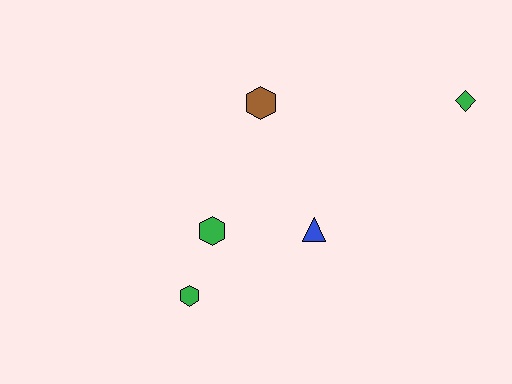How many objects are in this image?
There are 5 objects.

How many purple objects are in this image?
There are no purple objects.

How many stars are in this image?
There are no stars.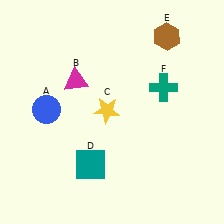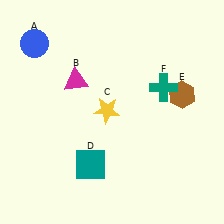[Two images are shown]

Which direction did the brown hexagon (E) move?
The brown hexagon (E) moved down.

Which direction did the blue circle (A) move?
The blue circle (A) moved up.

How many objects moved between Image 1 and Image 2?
2 objects moved between the two images.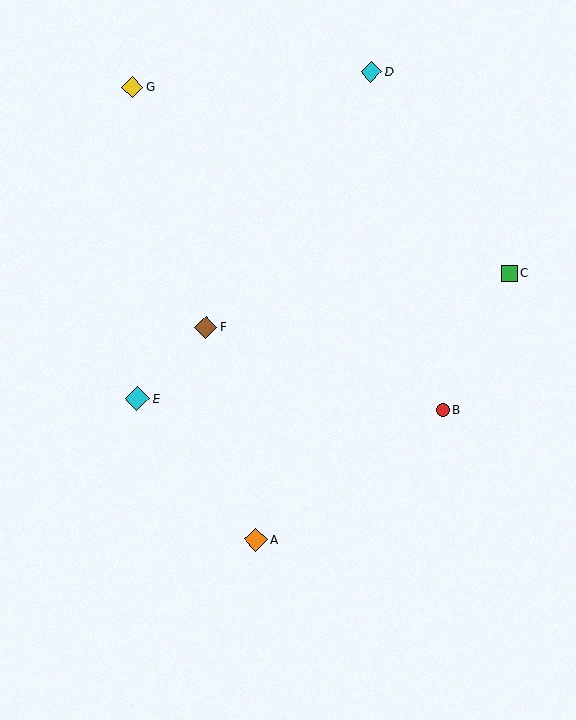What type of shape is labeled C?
Shape C is a green square.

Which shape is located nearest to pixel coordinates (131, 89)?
The yellow diamond (labeled G) at (132, 88) is nearest to that location.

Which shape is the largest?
The cyan diamond (labeled E) is the largest.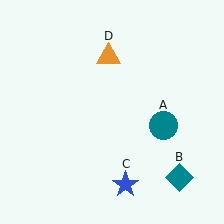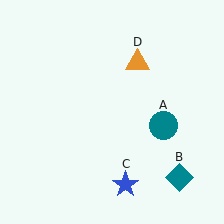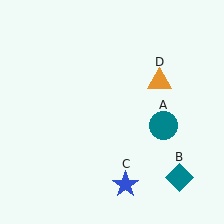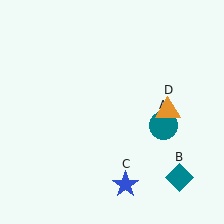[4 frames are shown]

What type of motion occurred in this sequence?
The orange triangle (object D) rotated clockwise around the center of the scene.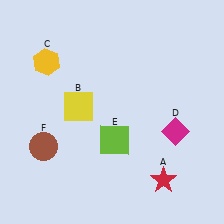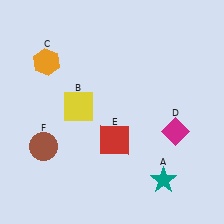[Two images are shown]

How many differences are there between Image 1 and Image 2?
There are 3 differences between the two images.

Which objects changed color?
A changed from red to teal. C changed from yellow to orange. E changed from lime to red.